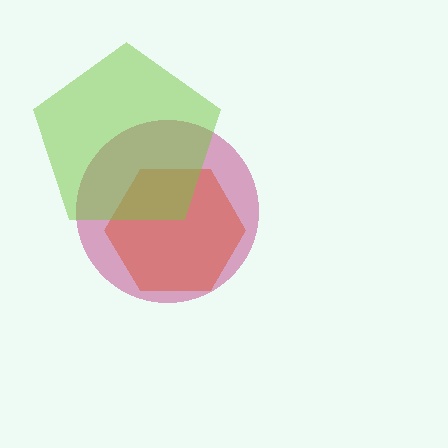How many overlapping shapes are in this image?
There are 3 overlapping shapes in the image.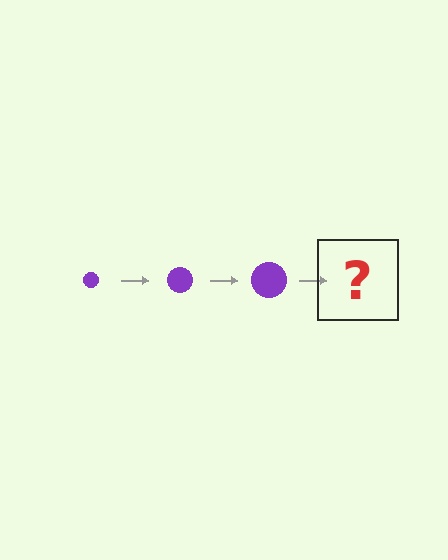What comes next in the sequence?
The next element should be a purple circle, larger than the previous one.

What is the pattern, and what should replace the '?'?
The pattern is that the circle gets progressively larger each step. The '?' should be a purple circle, larger than the previous one.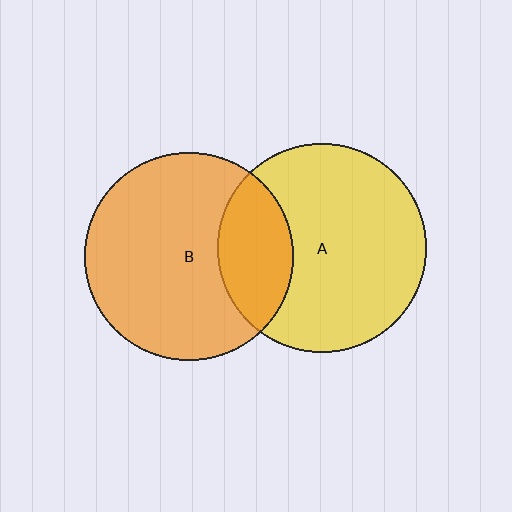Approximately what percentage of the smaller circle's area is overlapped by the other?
Approximately 25%.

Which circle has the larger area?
Circle A (yellow).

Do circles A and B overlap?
Yes.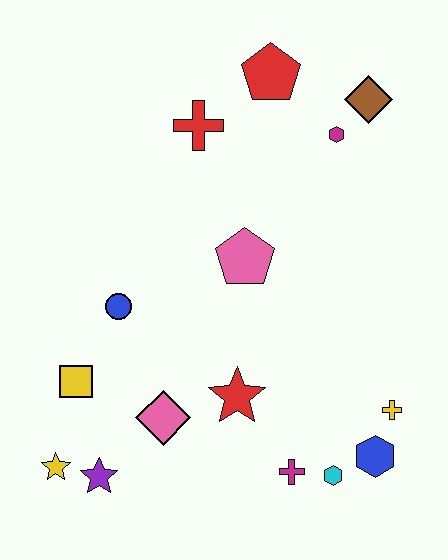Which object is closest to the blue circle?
The yellow square is closest to the blue circle.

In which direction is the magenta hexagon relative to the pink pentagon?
The magenta hexagon is above the pink pentagon.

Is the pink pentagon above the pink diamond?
Yes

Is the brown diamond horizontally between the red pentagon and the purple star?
No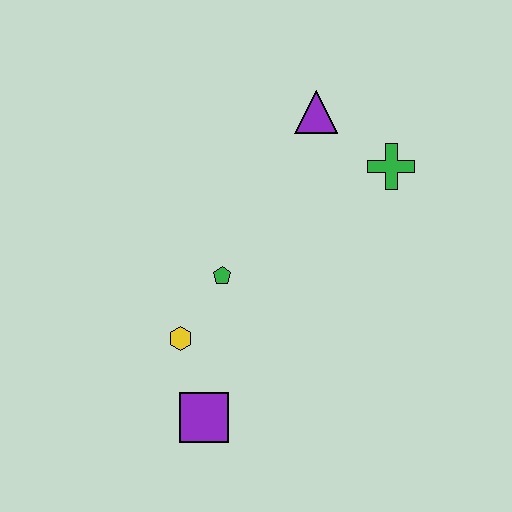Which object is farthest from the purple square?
The purple triangle is farthest from the purple square.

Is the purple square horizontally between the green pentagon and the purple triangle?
No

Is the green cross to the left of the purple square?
No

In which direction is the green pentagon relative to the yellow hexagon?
The green pentagon is above the yellow hexagon.